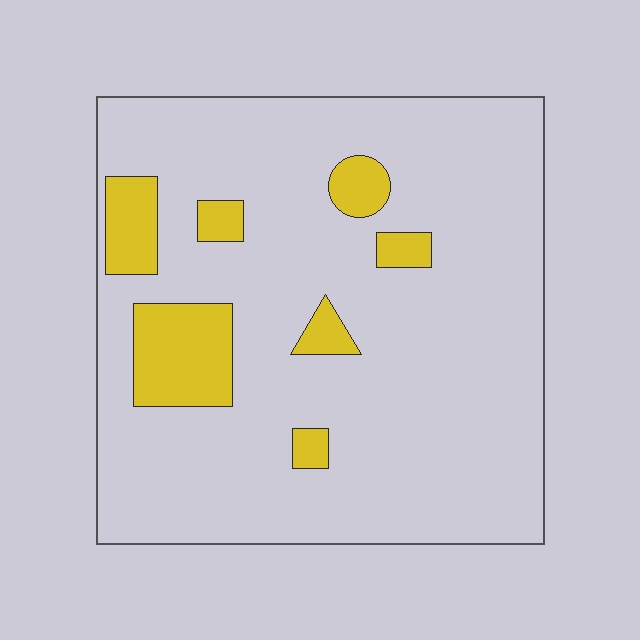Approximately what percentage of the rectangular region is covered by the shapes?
Approximately 15%.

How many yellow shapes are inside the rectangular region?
7.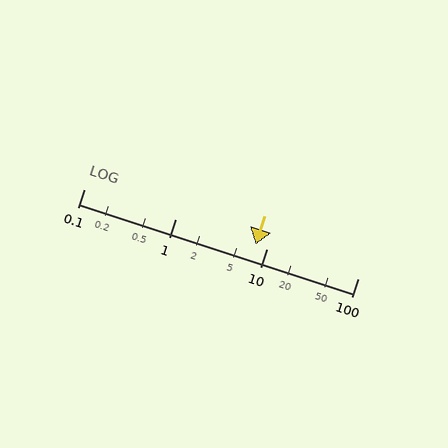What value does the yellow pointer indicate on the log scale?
The pointer indicates approximately 7.6.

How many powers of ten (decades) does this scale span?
The scale spans 3 decades, from 0.1 to 100.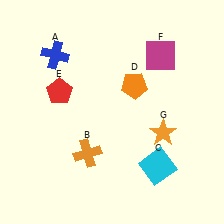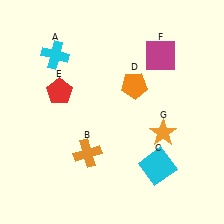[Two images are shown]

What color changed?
The cross (A) changed from blue in Image 1 to cyan in Image 2.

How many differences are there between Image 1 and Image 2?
There is 1 difference between the two images.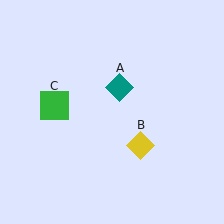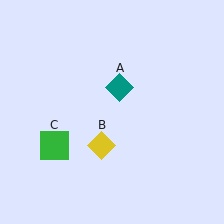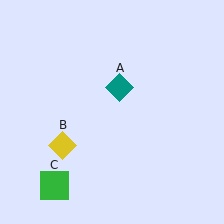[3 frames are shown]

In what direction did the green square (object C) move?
The green square (object C) moved down.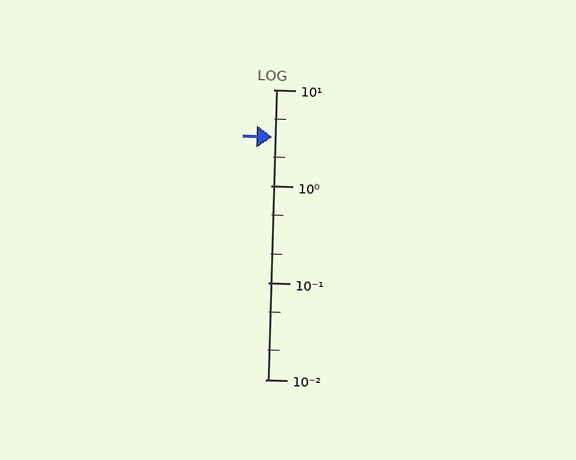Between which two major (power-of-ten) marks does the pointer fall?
The pointer is between 1 and 10.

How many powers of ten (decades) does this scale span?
The scale spans 3 decades, from 0.01 to 10.